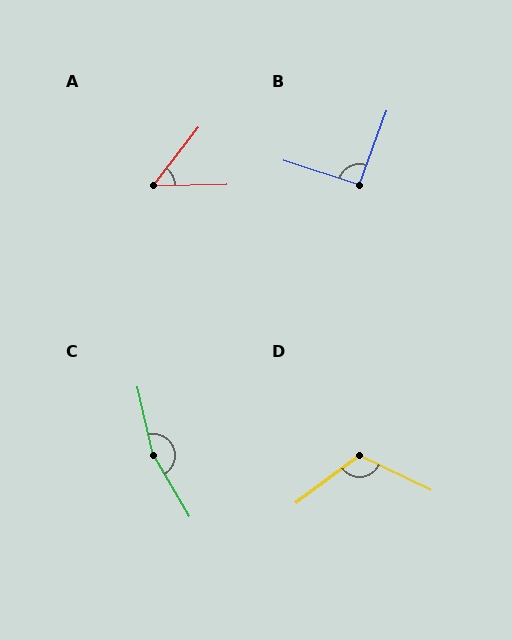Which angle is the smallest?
A, at approximately 51 degrees.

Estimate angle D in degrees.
Approximately 118 degrees.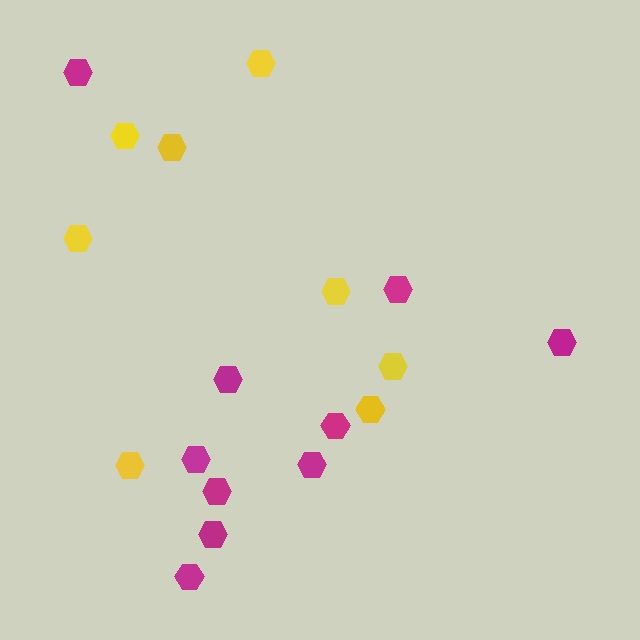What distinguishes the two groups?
There are 2 groups: one group of magenta hexagons (10) and one group of yellow hexagons (8).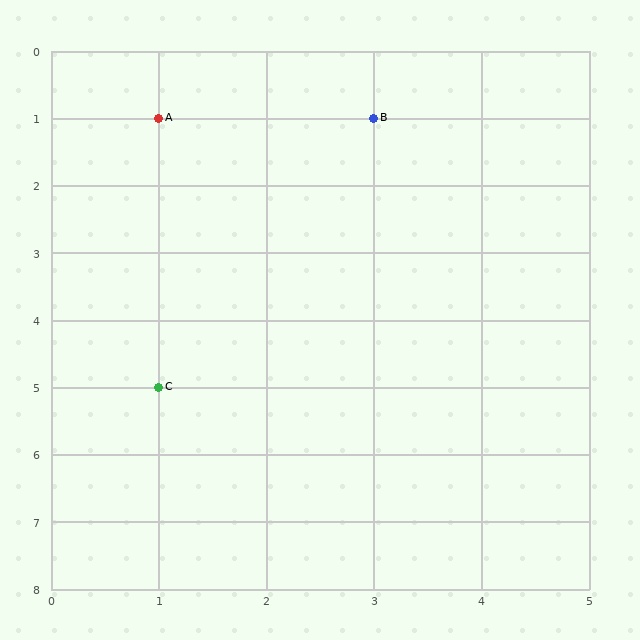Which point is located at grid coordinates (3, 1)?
Point B is at (3, 1).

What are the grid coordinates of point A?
Point A is at grid coordinates (1, 1).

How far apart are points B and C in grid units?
Points B and C are 2 columns and 4 rows apart (about 4.5 grid units diagonally).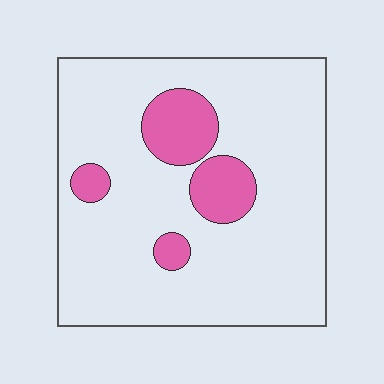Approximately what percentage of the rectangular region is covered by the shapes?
Approximately 15%.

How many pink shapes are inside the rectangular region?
4.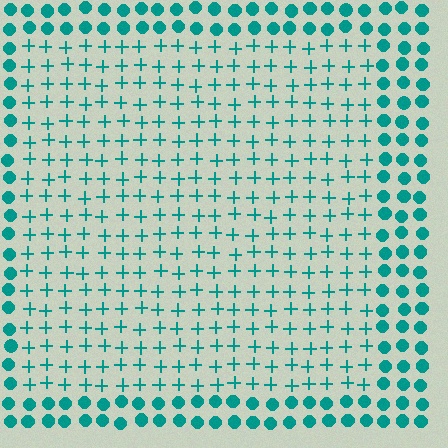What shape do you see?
I see a rectangle.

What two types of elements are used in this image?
The image uses plus signs inside the rectangle region and circles outside it.